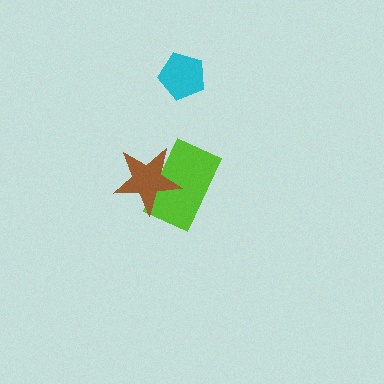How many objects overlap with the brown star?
1 object overlaps with the brown star.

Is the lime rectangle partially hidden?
Yes, it is partially covered by another shape.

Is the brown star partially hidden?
No, no other shape covers it.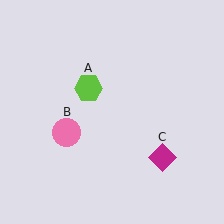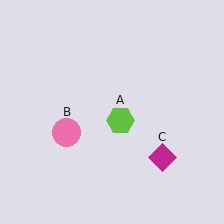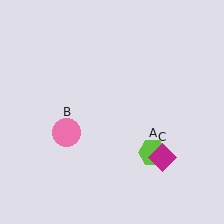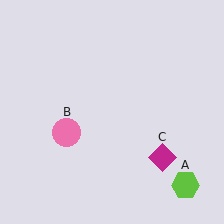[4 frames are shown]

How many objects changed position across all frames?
1 object changed position: lime hexagon (object A).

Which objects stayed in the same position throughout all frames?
Pink circle (object B) and magenta diamond (object C) remained stationary.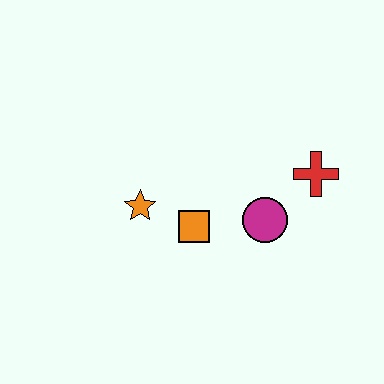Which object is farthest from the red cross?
The orange star is farthest from the red cross.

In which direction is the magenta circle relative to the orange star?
The magenta circle is to the right of the orange star.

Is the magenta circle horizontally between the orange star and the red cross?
Yes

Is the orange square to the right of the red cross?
No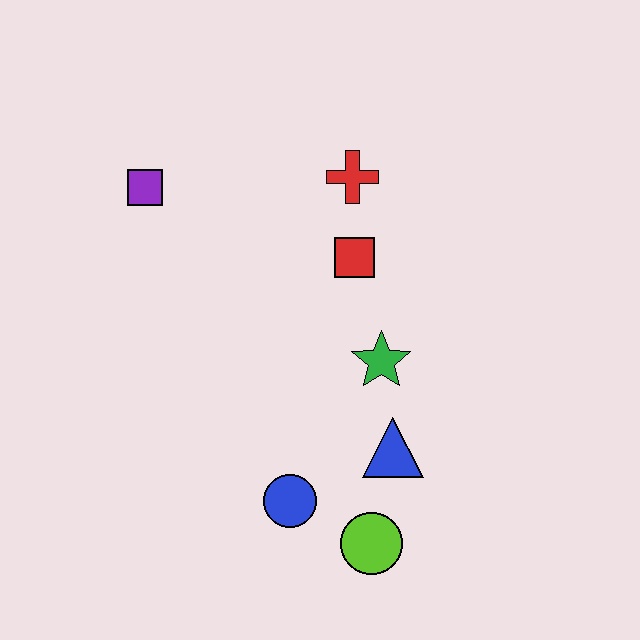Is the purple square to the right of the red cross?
No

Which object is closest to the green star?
The blue triangle is closest to the green star.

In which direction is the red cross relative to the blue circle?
The red cross is above the blue circle.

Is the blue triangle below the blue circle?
No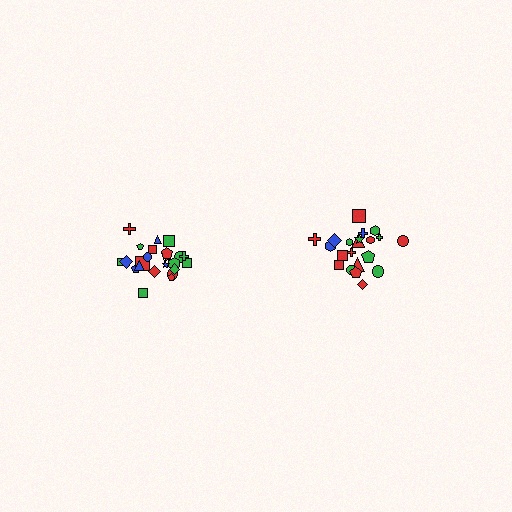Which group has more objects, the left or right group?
The left group.